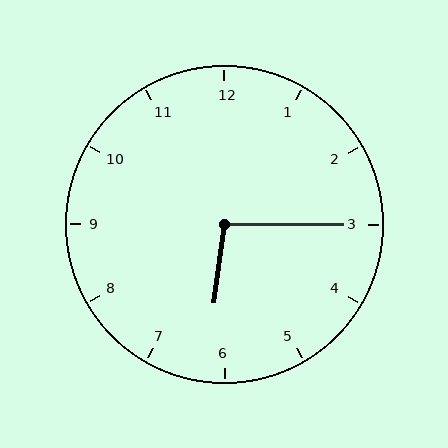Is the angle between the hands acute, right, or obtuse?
It is obtuse.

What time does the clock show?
6:15.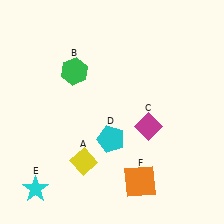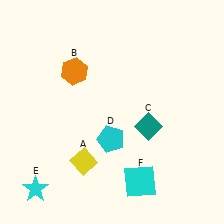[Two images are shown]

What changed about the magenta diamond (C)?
In Image 1, C is magenta. In Image 2, it changed to teal.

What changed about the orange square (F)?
In Image 1, F is orange. In Image 2, it changed to cyan.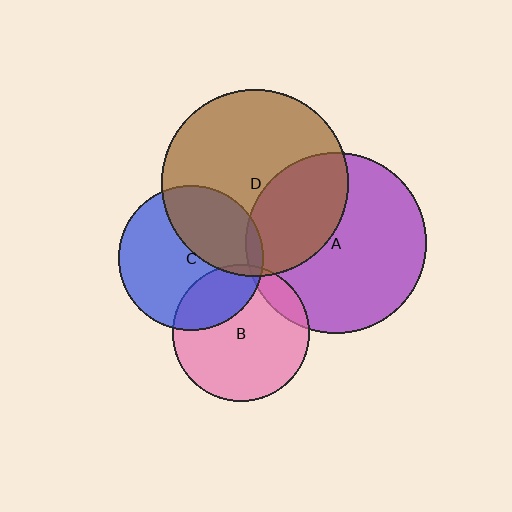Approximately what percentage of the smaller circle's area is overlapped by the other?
Approximately 35%.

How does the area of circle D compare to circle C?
Approximately 1.7 times.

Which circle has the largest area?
Circle D (brown).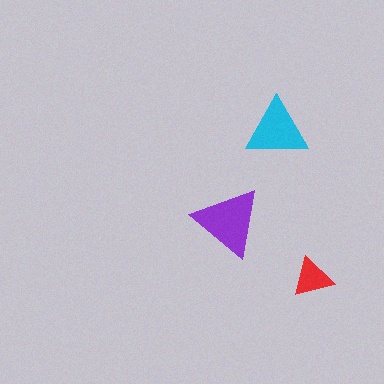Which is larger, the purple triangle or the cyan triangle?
The purple one.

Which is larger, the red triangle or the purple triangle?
The purple one.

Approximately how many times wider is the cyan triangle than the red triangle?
About 1.5 times wider.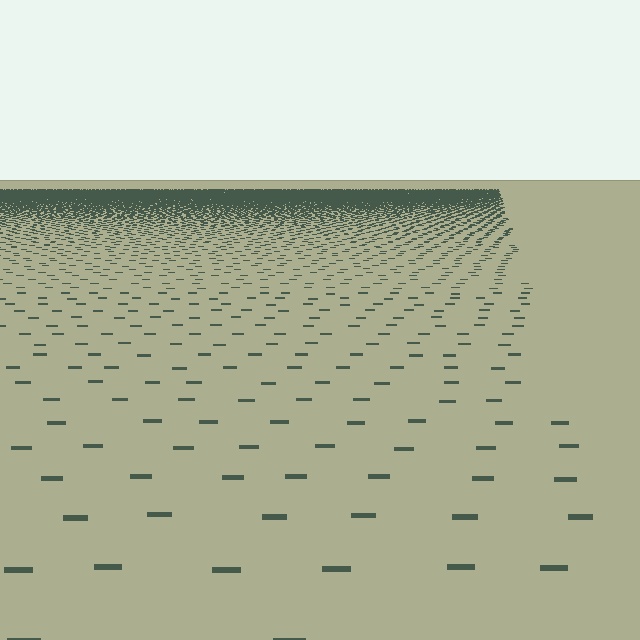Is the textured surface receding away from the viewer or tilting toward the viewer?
The surface is receding away from the viewer. Texture elements get smaller and denser toward the top.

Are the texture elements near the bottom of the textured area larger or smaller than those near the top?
Larger. Near the bottom, elements are closer to the viewer and appear at a bigger on-screen size.